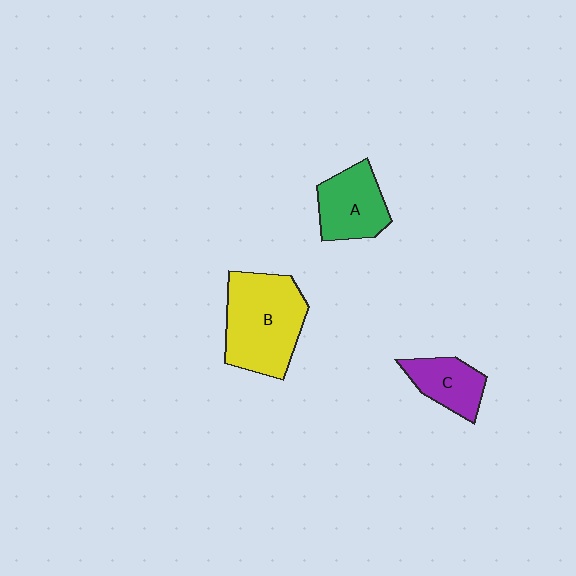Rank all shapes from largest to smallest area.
From largest to smallest: B (yellow), A (green), C (purple).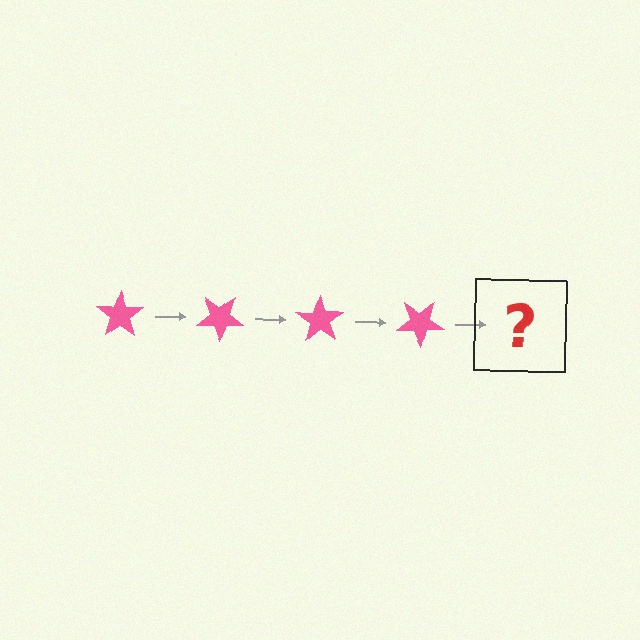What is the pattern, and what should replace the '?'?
The pattern is that the star rotates 35 degrees each step. The '?' should be a pink star rotated 140 degrees.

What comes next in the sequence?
The next element should be a pink star rotated 140 degrees.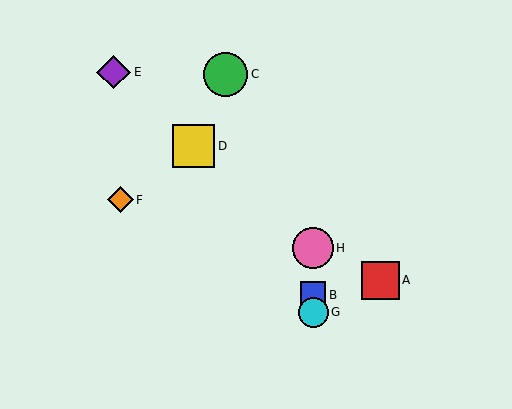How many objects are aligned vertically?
3 objects (B, G, H) are aligned vertically.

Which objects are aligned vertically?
Objects B, G, H are aligned vertically.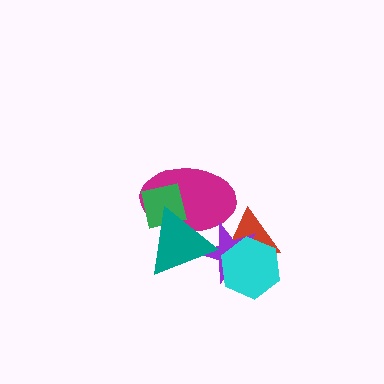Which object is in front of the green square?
The teal triangle is in front of the green square.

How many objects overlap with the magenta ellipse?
3 objects overlap with the magenta ellipse.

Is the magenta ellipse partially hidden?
Yes, it is partially covered by another shape.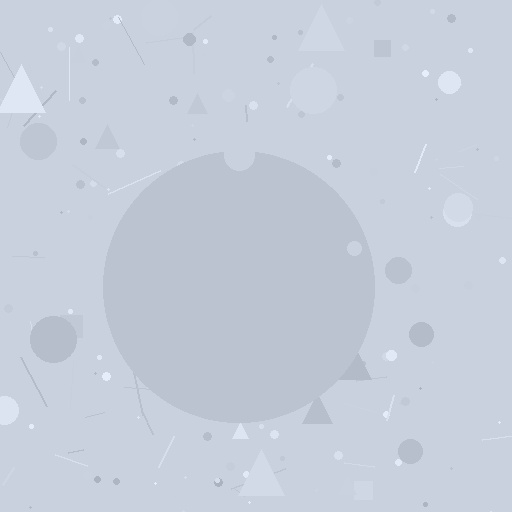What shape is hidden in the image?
A circle is hidden in the image.